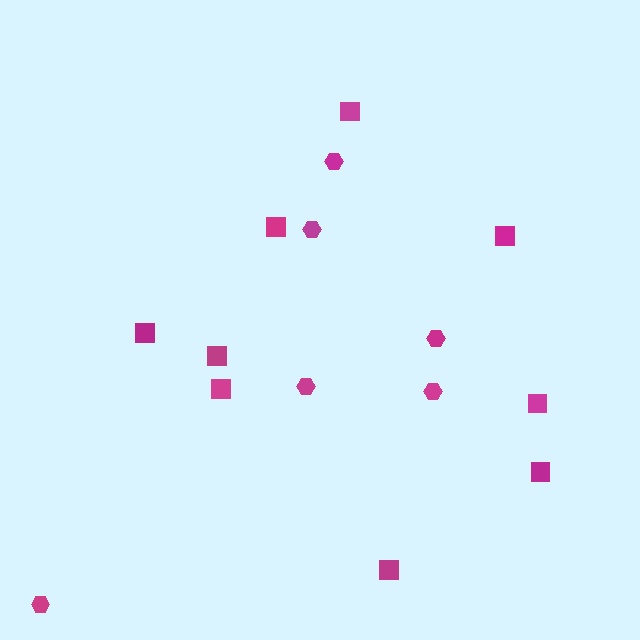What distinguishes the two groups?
There are 2 groups: one group of hexagons (6) and one group of squares (9).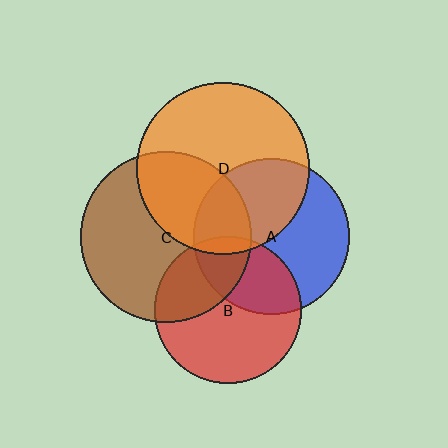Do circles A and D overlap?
Yes.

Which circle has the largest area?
Circle D (orange).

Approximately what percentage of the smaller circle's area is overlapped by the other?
Approximately 40%.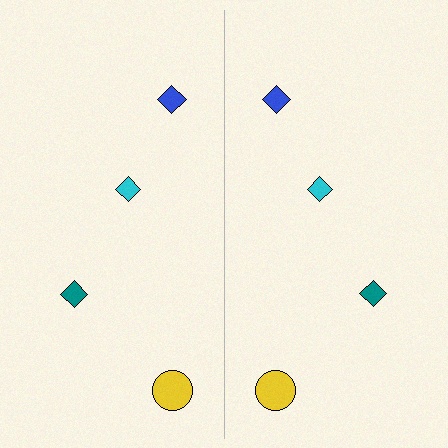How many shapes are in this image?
There are 8 shapes in this image.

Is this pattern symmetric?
Yes, this pattern has bilateral (reflection) symmetry.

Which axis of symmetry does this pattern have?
The pattern has a vertical axis of symmetry running through the center of the image.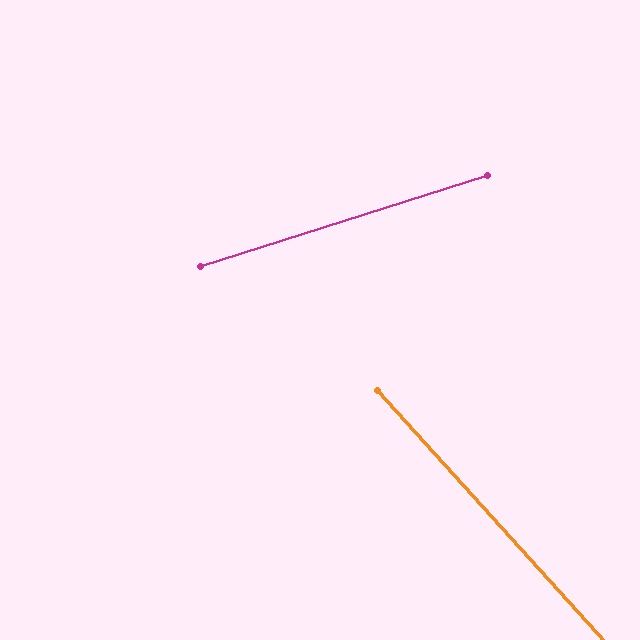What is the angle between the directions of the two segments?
Approximately 65 degrees.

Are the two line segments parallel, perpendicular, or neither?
Neither parallel nor perpendicular — they differ by about 65°.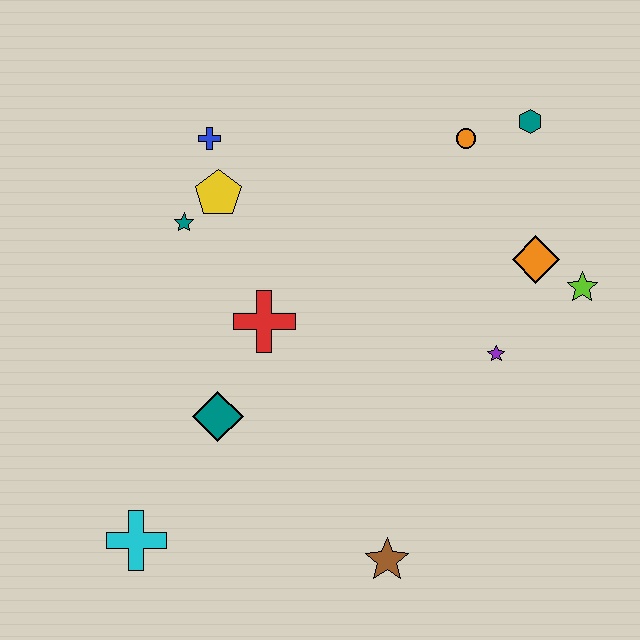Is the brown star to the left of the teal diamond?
No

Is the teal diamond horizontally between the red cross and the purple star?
No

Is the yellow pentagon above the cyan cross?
Yes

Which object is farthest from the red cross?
The teal hexagon is farthest from the red cross.